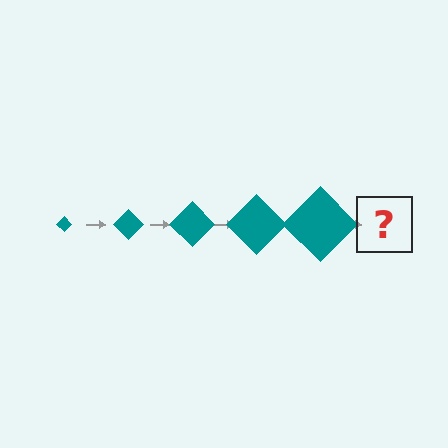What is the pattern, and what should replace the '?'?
The pattern is that the diamond gets progressively larger each step. The '?' should be a teal diamond, larger than the previous one.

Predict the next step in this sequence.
The next step is a teal diamond, larger than the previous one.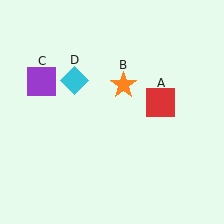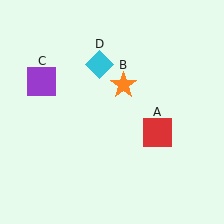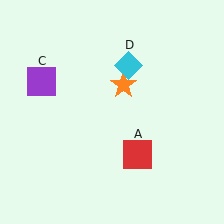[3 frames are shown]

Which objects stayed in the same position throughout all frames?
Orange star (object B) and purple square (object C) remained stationary.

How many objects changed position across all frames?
2 objects changed position: red square (object A), cyan diamond (object D).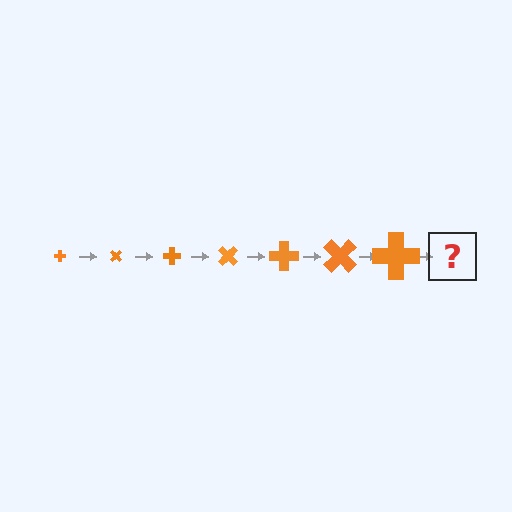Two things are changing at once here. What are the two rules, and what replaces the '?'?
The two rules are that the cross grows larger each step and it rotates 45 degrees each step. The '?' should be a cross, larger than the previous one and rotated 315 degrees from the start.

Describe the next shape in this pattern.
It should be a cross, larger than the previous one and rotated 315 degrees from the start.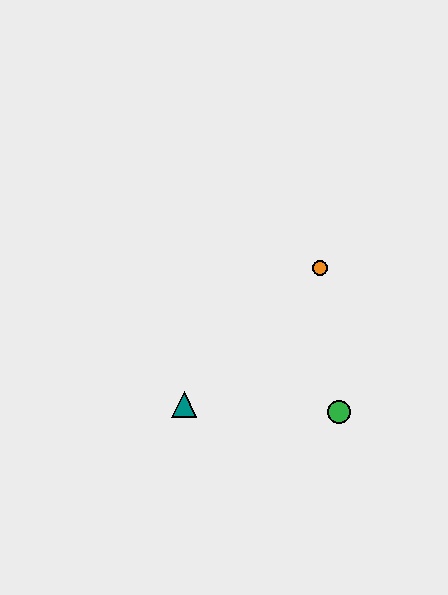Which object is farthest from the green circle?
The teal triangle is farthest from the green circle.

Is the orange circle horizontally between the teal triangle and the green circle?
Yes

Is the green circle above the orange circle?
No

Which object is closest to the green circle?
The orange circle is closest to the green circle.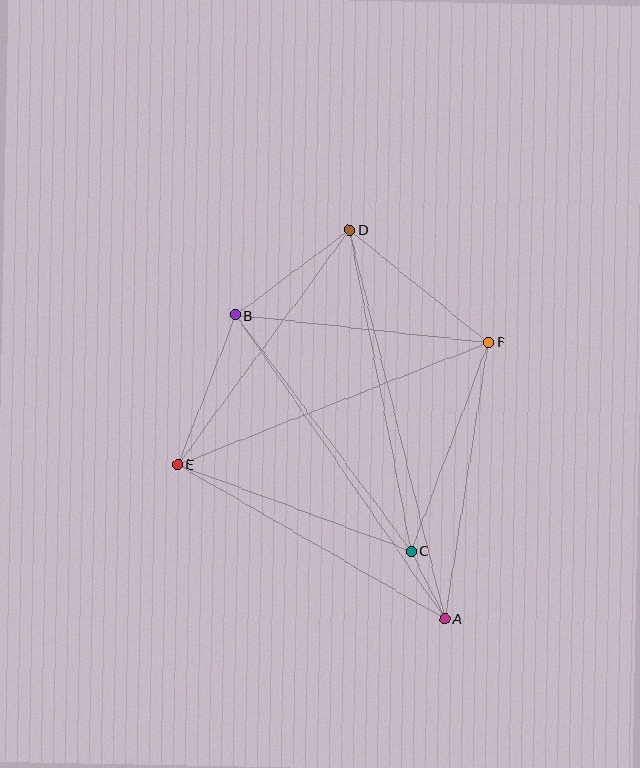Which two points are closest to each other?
Points A and C are closest to each other.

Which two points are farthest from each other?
Points A and D are farthest from each other.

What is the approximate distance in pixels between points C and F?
The distance between C and F is approximately 223 pixels.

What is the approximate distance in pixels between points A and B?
The distance between A and B is approximately 368 pixels.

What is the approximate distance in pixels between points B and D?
The distance between B and D is approximately 142 pixels.